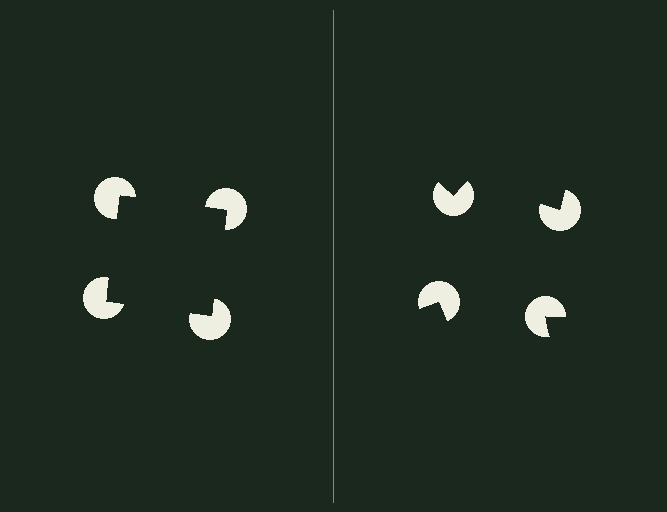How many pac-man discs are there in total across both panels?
8 — 4 on each side.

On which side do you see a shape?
An illusory square appears on the left side. On the right side the wedge cuts are rotated, so no coherent shape forms.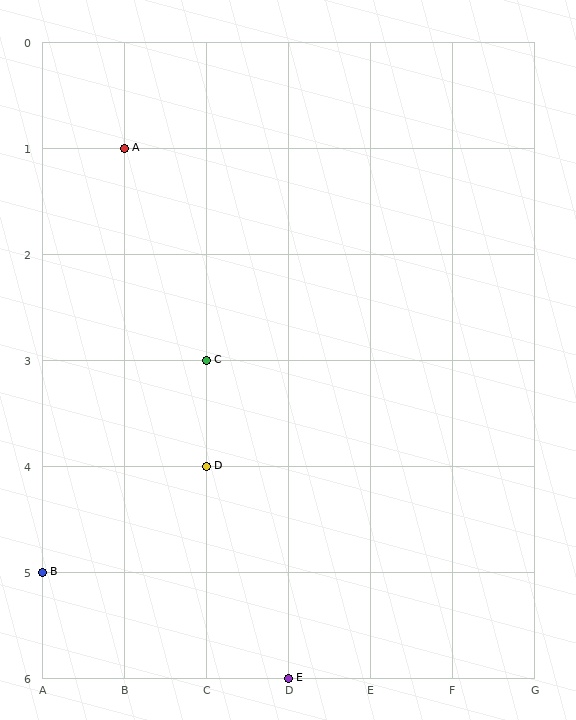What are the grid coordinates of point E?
Point E is at grid coordinates (D, 6).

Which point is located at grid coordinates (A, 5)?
Point B is at (A, 5).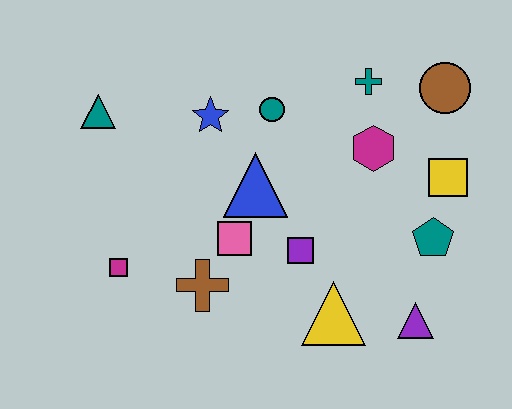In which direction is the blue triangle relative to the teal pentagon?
The blue triangle is to the left of the teal pentagon.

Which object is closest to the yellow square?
The teal pentagon is closest to the yellow square.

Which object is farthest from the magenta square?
The brown circle is farthest from the magenta square.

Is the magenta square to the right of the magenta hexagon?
No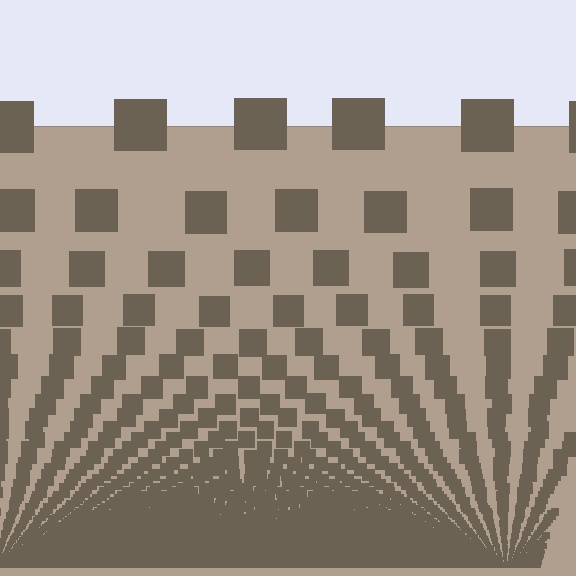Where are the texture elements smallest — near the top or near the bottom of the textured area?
Near the bottom.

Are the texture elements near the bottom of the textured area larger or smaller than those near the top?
Smaller. The gradient is inverted — elements near the bottom are smaller and denser.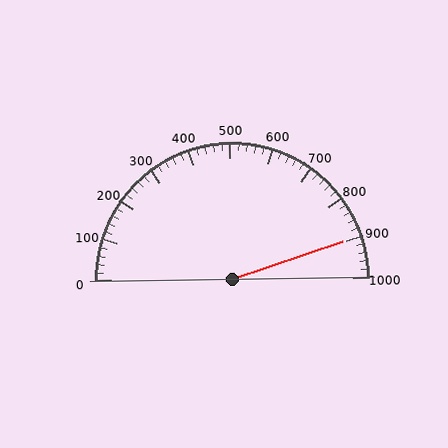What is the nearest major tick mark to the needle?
The nearest major tick mark is 900.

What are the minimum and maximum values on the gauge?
The gauge ranges from 0 to 1000.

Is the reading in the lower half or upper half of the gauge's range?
The reading is in the upper half of the range (0 to 1000).